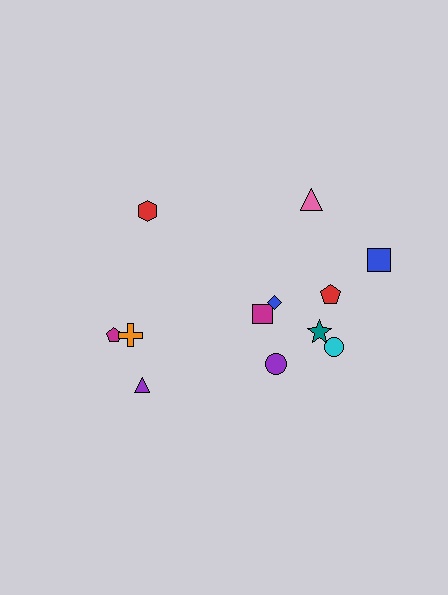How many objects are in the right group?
There are 8 objects.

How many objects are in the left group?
There are 4 objects.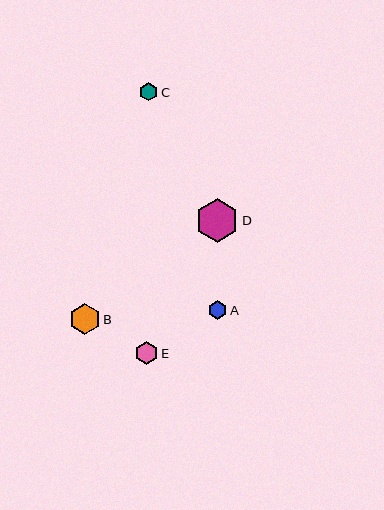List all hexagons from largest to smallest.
From largest to smallest: D, B, E, A, C.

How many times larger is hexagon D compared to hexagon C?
Hexagon D is approximately 2.4 times the size of hexagon C.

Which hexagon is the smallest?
Hexagon C is the smallest with a size of approximately 18 pixels.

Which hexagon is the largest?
Hexagon D is the largest with a size of approximately 44 pixels.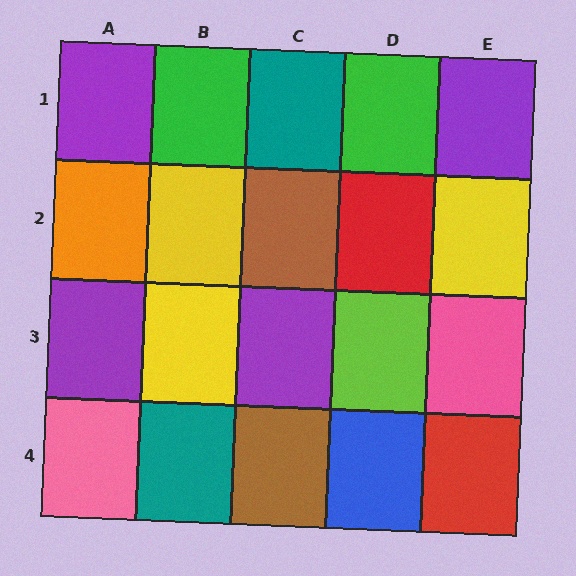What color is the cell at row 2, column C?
Brown.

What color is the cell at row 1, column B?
Green.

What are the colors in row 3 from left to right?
Purple, yellow, purple, lime, pink.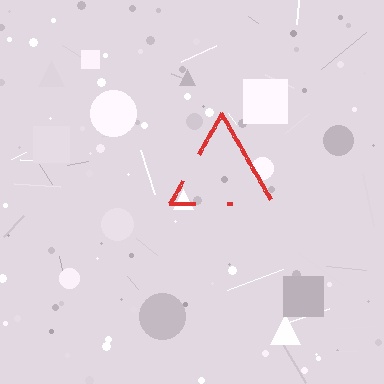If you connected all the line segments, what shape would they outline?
They would outline a triangle.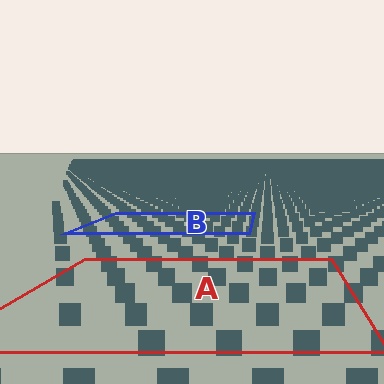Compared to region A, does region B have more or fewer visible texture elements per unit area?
Region B has more texture elements per unit area — they are packed more densely because it is farther away.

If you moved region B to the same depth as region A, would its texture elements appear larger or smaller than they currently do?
They would appear larger. At a closer depth, the same texture elements are projected at a bigger on-screen size.